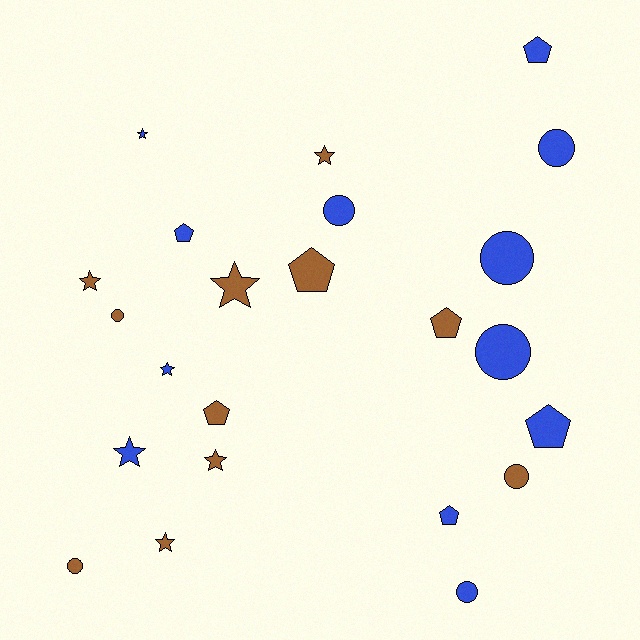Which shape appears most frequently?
Circle, with 8 objects.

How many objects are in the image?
There are 23 objects.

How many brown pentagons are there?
There are 3 brown pentagons.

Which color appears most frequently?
Blue, with 12 objects.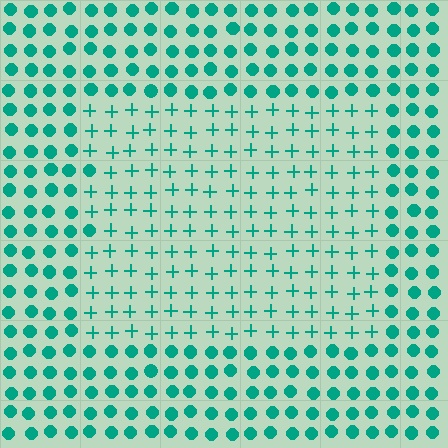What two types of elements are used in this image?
The image uses plus signs inside the rectangle region and circles outside it.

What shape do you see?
I see a rectangle.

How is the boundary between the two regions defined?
The boundary is defined by a change in element shape: plus signs inside vs. circles outside. All elements share the same color and spacing.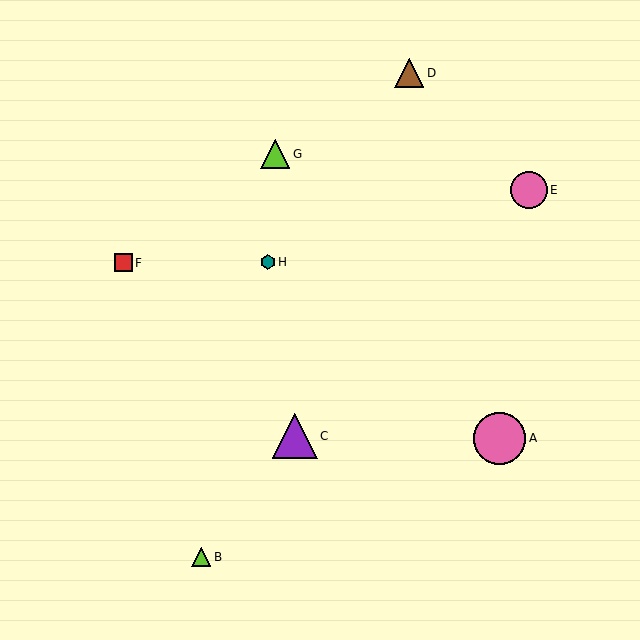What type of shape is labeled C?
Shape C is a purple triangle.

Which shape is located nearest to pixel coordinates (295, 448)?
The purple triangle (labeled C) at (295, 436) is nearest to that location.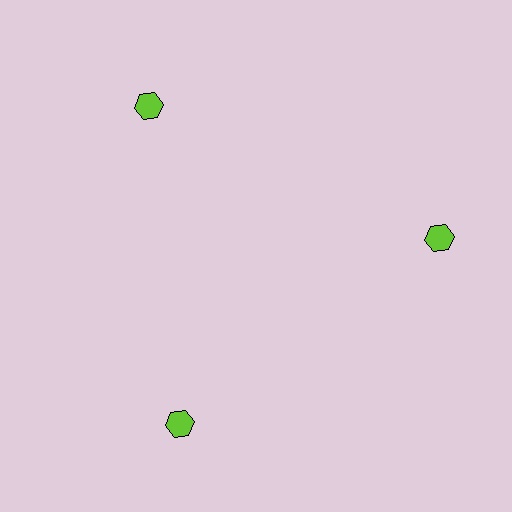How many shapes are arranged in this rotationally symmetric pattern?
There are 3 shapes, arranged in 3 groups of 1.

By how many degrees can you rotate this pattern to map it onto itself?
The pattern maps onto itself every 120 degrees of rotation.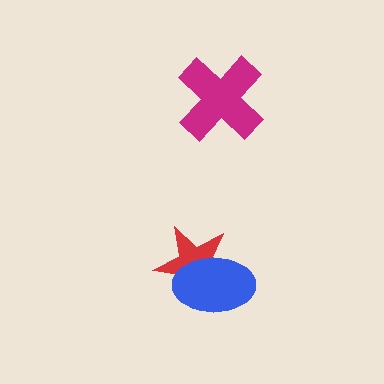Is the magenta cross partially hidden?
No, no other shape covers it.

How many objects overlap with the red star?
1 object overlaps with the red star.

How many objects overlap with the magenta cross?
0 objects overlap with the magenta cross.